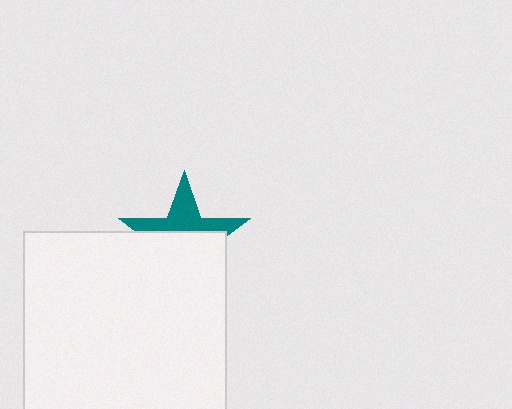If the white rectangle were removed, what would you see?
You would see the complete teal star.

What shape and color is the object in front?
The object in front is a white rectangle.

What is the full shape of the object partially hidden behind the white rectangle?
The partially hidden object is a teal star.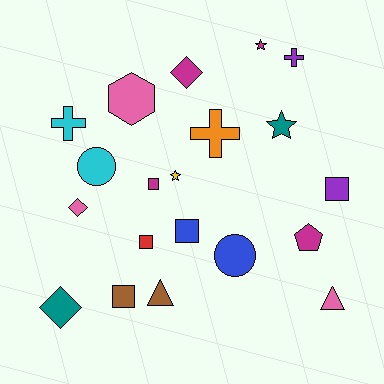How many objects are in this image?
There are 20 objects.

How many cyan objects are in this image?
There are 2 cyan objects.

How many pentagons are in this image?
There is 1 pentagon.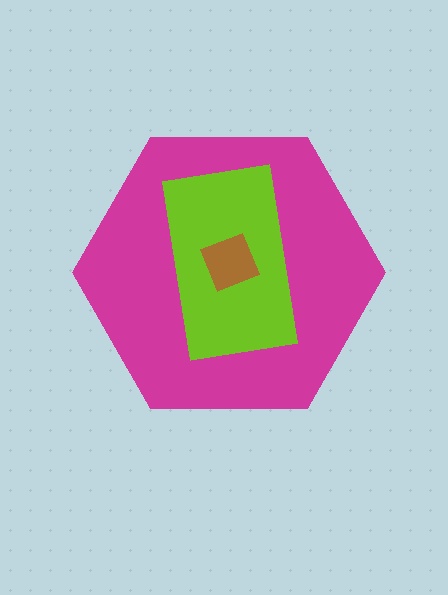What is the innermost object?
The brown square.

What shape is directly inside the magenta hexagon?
The lime rectangle.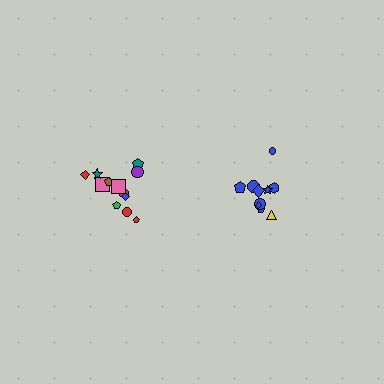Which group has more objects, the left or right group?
The left group.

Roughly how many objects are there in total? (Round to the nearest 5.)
Roughly 20 objects in total.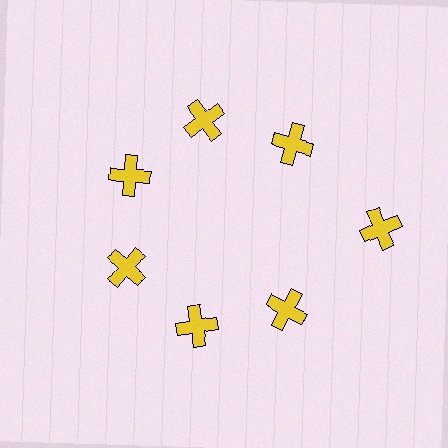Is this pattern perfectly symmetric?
No. The 7 yellow crosses are arranged in a ring, but one element near the 3 o'clock position is pushed outward from the center, breaking the 7-fold rotational symmetry.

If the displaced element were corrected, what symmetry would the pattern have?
It would have 7-fold rotational symmetry — the pattern would map onto itself every 51 degrees.